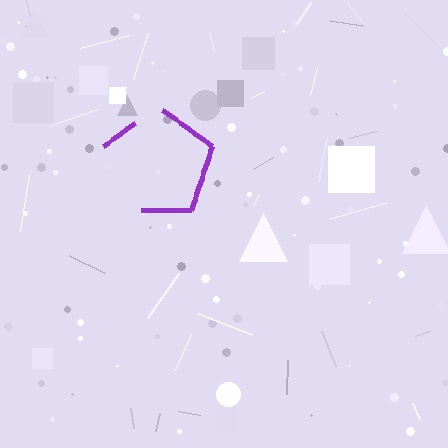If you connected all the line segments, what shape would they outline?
They would outline a pentagon.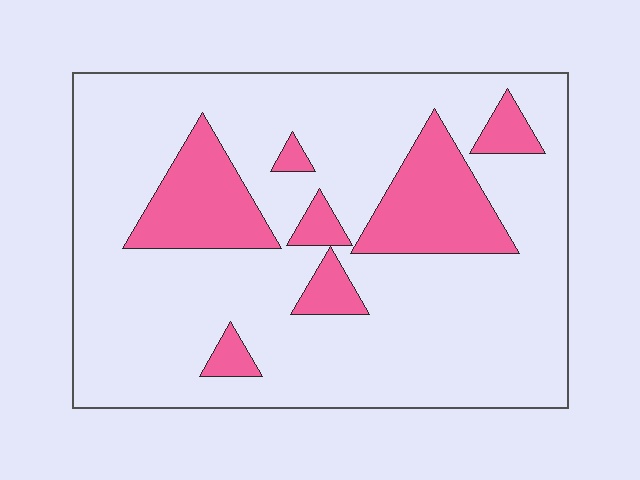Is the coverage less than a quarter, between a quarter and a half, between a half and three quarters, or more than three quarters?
Less than a quarter.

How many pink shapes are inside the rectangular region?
7.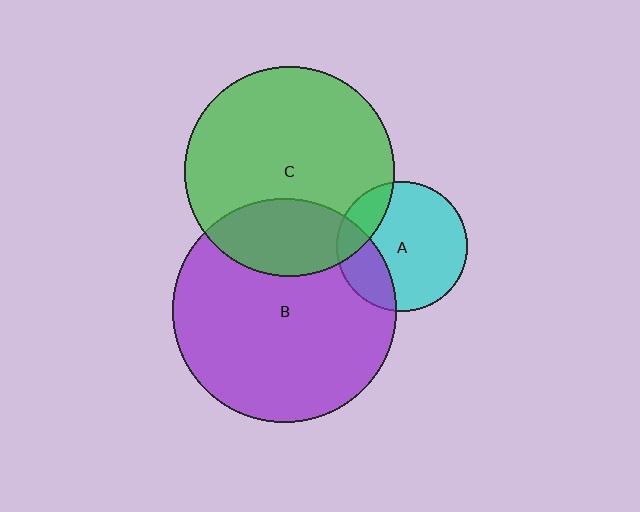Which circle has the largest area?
Circle B (purple).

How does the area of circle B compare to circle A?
Approximately 2.9 times.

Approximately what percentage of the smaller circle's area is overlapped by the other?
Approximately 25%.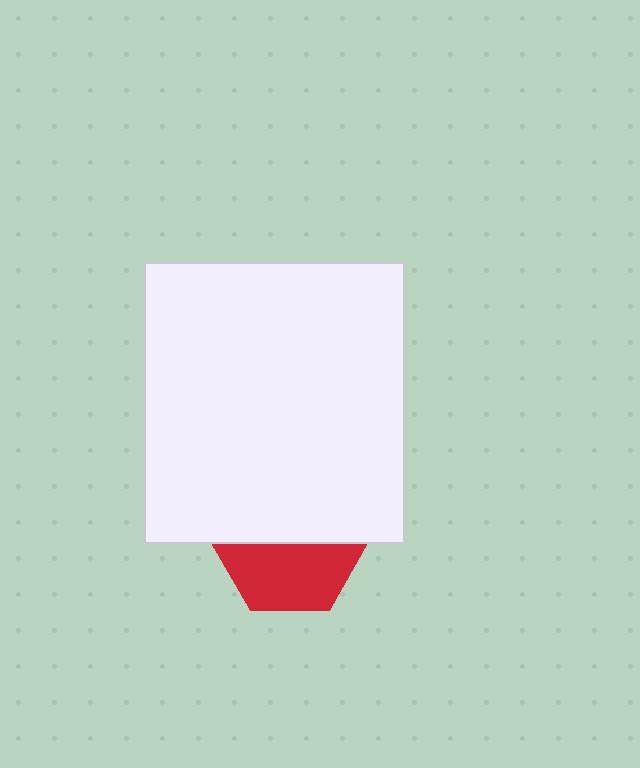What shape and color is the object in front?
The object in front is a white rectangle.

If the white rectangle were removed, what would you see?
You would see the complete red hexagon.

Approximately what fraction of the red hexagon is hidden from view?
Roughly 51% of the red hexagon is hidden behind the white rectangle.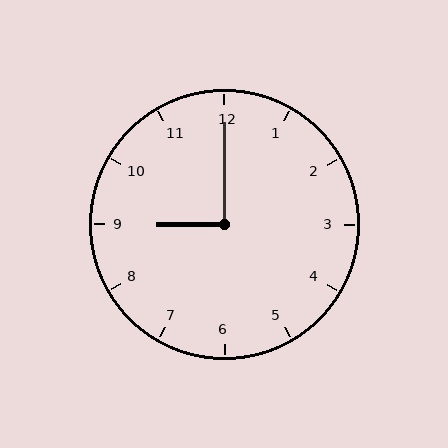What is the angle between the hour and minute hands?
Approximately 90 degrees.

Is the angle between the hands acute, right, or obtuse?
It is right.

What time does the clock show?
9:00.